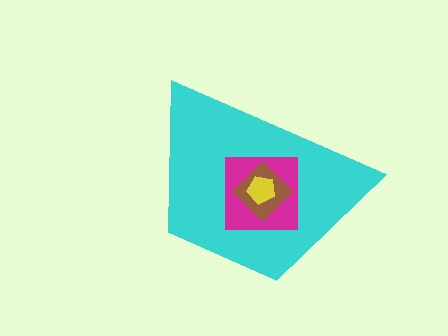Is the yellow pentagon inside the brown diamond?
Yes.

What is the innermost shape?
The yellow pentagon.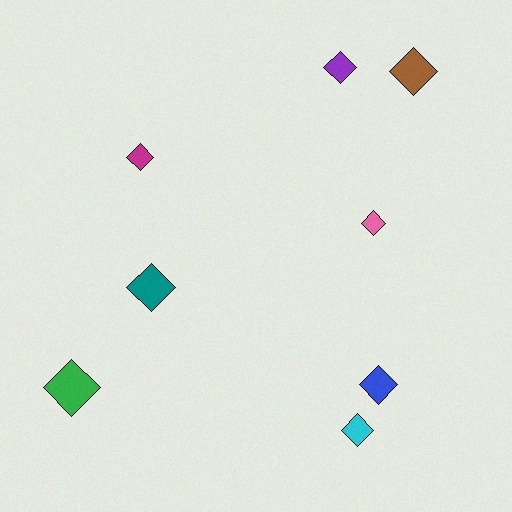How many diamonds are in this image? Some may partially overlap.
There are 8 diamonds.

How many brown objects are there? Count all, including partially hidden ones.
There is 1 brown object.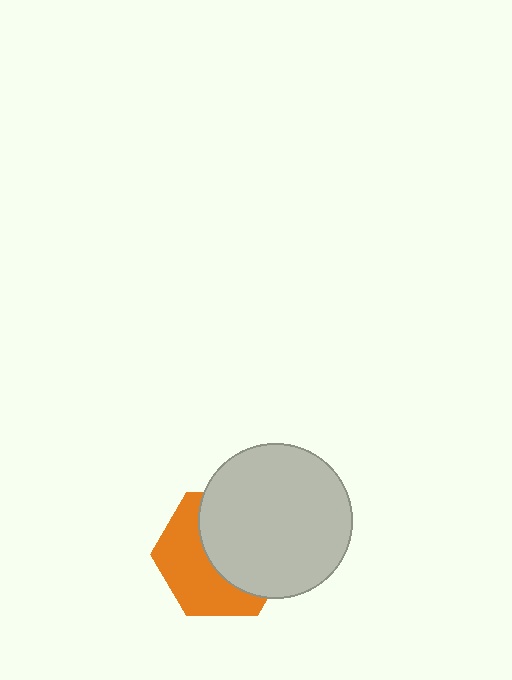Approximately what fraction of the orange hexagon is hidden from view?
Roughly 54% of the orange hexagon is hidden behind the light gray circle.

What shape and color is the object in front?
The object in front is a light gray circle.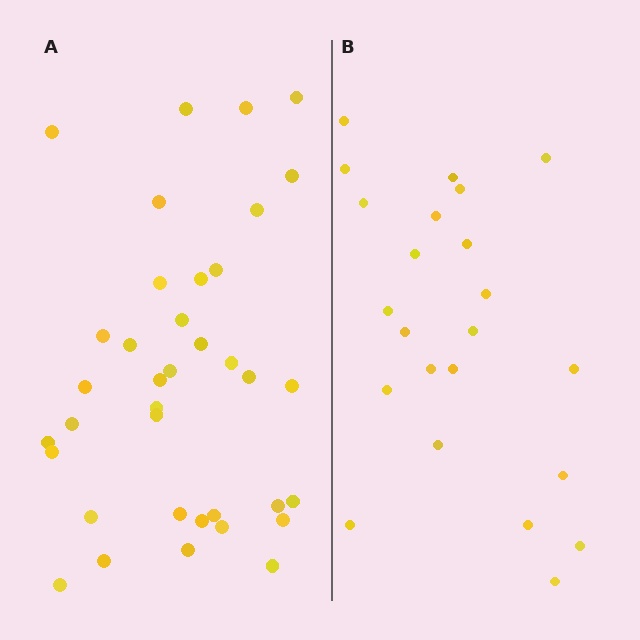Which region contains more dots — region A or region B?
Region A (the left region) has more dots.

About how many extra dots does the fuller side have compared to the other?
Region A has approximately 15 more dots than region B.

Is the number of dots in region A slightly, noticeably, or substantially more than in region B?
Region A has substantially more. The ratio is roughly 1.6 to 1.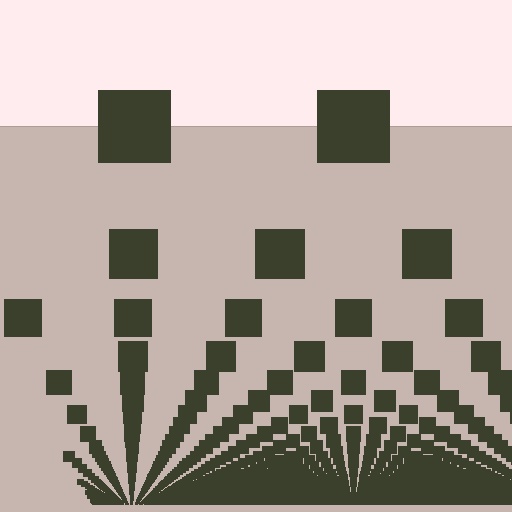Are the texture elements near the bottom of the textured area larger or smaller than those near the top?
Smaller. The gradient is inverted — elements near the bottom are smaller and denser.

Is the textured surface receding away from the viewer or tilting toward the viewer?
The surface appears to tilt toward the viewer. Texture elements get larger and sparser toward the top.